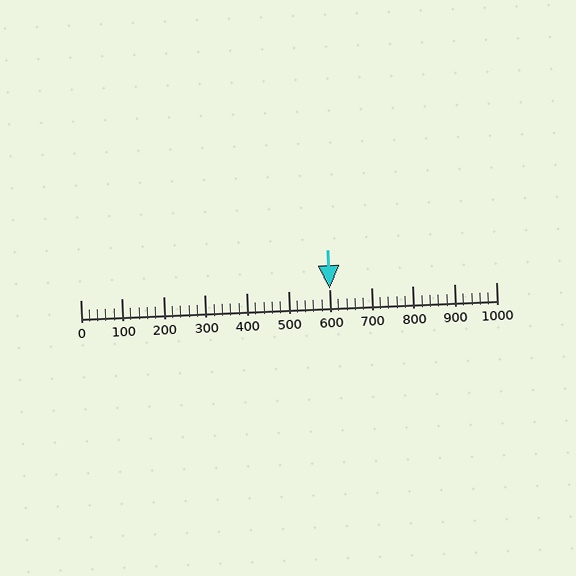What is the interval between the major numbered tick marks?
The major tick marks are spaced 100 units apart.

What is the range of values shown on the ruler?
The ruler shows values from 0 to 1000.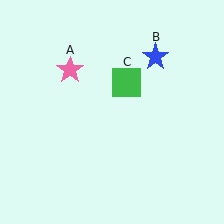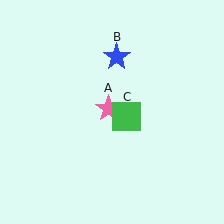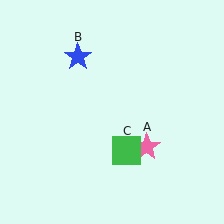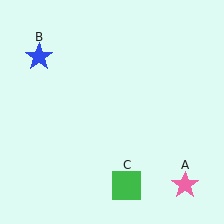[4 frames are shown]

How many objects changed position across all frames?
3 objects changed position: pink star (object A), blue star (object B), green square (object C).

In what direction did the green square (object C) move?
The green square (object C) moved down.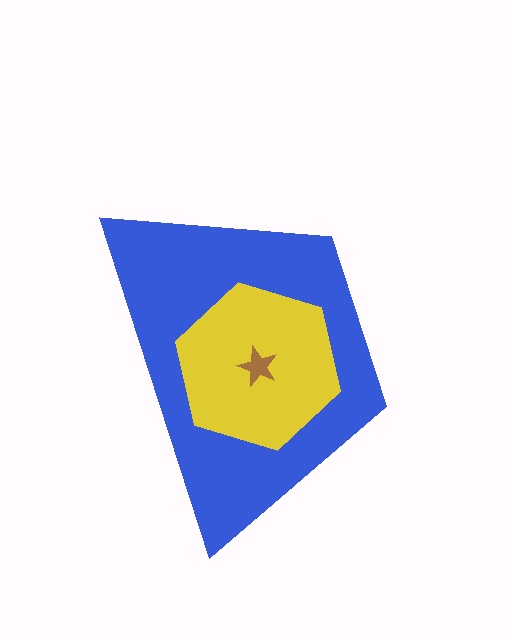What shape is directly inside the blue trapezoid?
The yellow hexagon.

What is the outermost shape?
The blue trapezoid.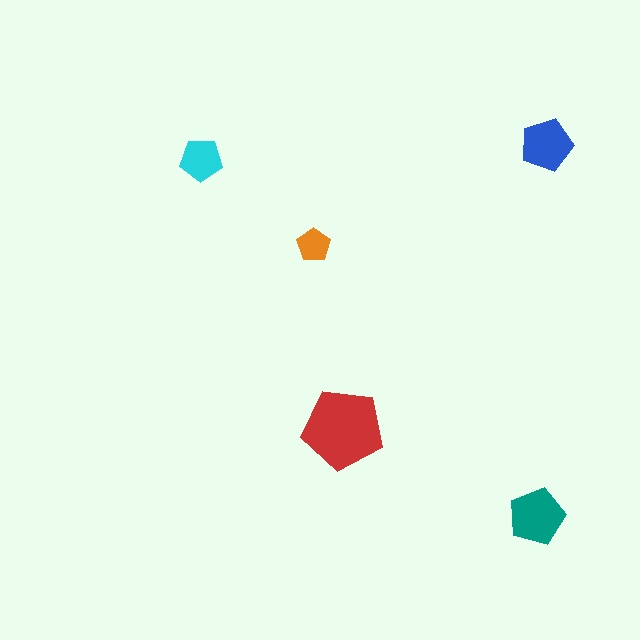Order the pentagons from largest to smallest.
the red one, the teal one, the blue one, the cyan one, the orange one.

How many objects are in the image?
There are 5 objects in the image.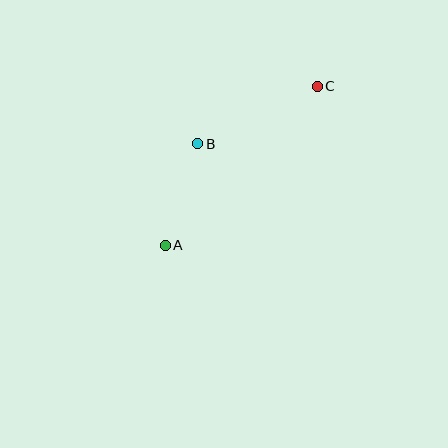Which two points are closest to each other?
Points A and B are closest to each other.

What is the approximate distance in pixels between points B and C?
The distance between B and C is approximately 133 pixels.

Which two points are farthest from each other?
Points A and C are farthest from each other.